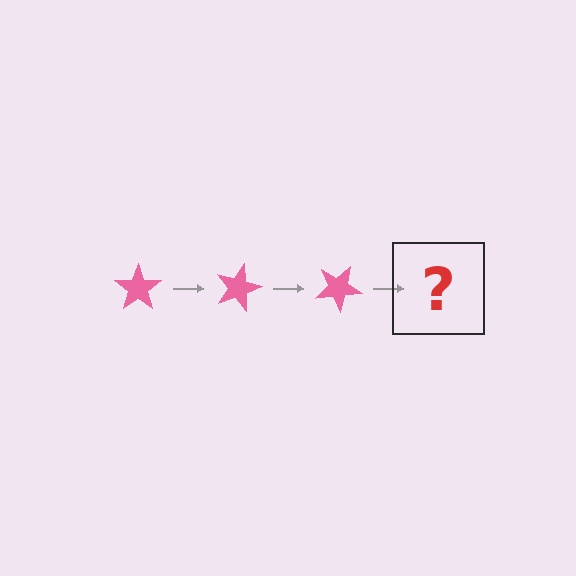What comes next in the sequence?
The next element should be a pink star rotated 45 degrees.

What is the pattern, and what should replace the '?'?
The pattern is that the star rotates 15 degrees each step. The '?' should be a pink star rotated 45 degrees.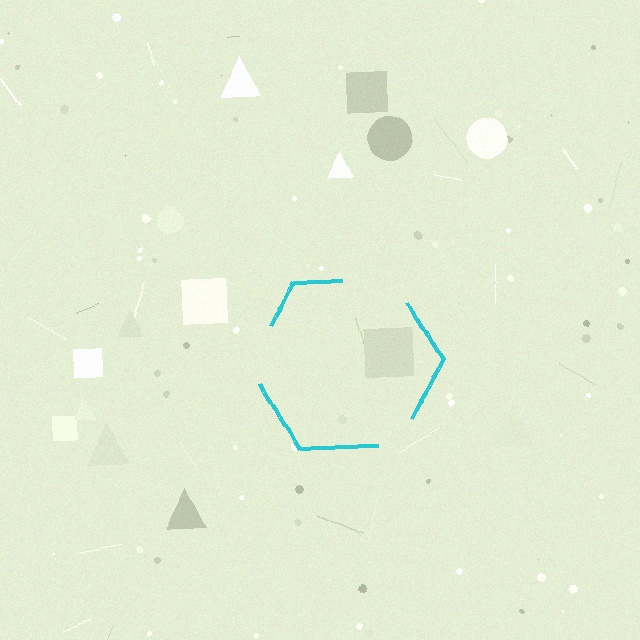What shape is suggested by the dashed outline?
The dashed outline suggests a hexagon.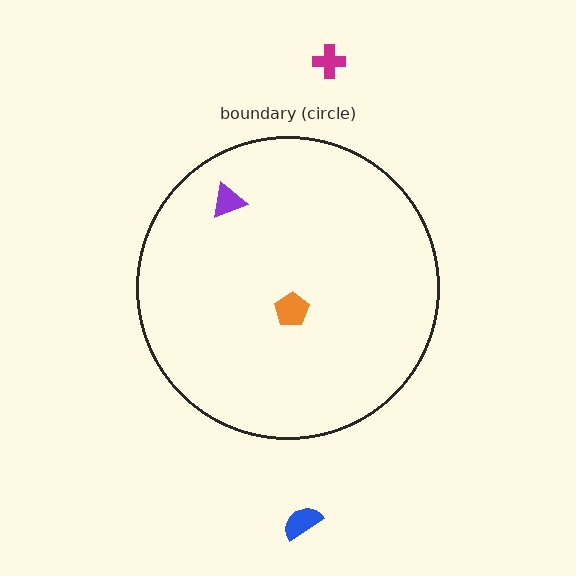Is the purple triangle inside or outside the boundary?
Inside.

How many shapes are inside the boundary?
2 inside, 2 outside.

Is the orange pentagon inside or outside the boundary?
Inside.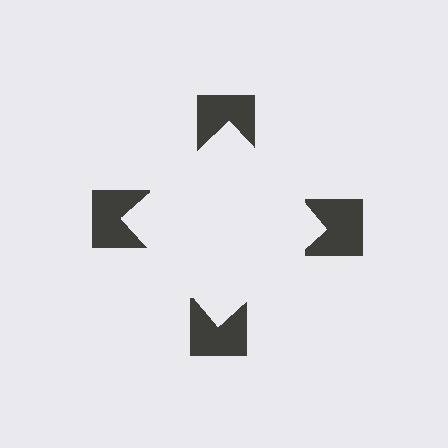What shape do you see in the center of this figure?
An illusory square — its edges are inferred from the aligned wedge cuts in the notched squares, not physically drawn.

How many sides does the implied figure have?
4 sides.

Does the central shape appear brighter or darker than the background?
It typically appears slightly brighter than the background, even though no actual brightness change is drawn.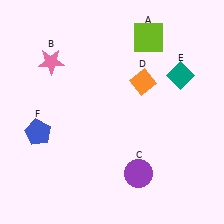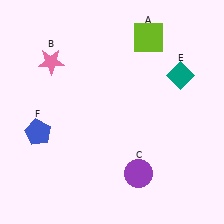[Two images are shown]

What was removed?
The orange diamond (D) was removed in Image 2.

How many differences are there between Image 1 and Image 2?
There is 1 difference between the two images.